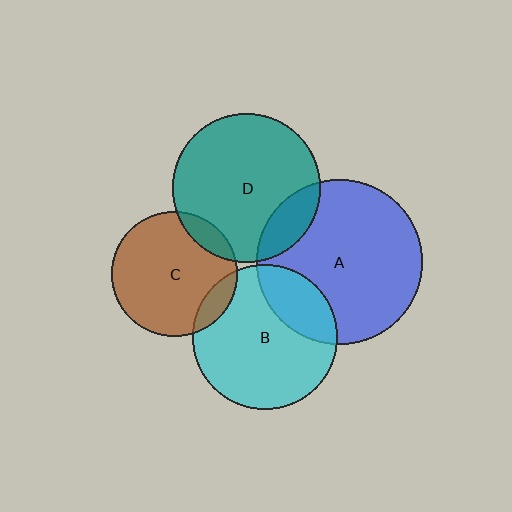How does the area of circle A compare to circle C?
Approximately 1.7 times.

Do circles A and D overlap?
Yes.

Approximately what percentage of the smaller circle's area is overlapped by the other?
Approximately 15%.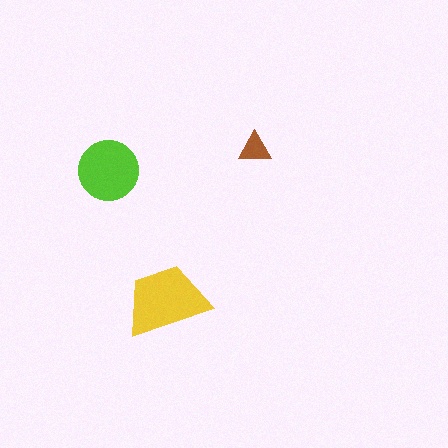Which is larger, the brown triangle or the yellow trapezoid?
The yellow trapezoid.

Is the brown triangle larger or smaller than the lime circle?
Smaller.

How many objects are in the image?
There are 3 objects in the image.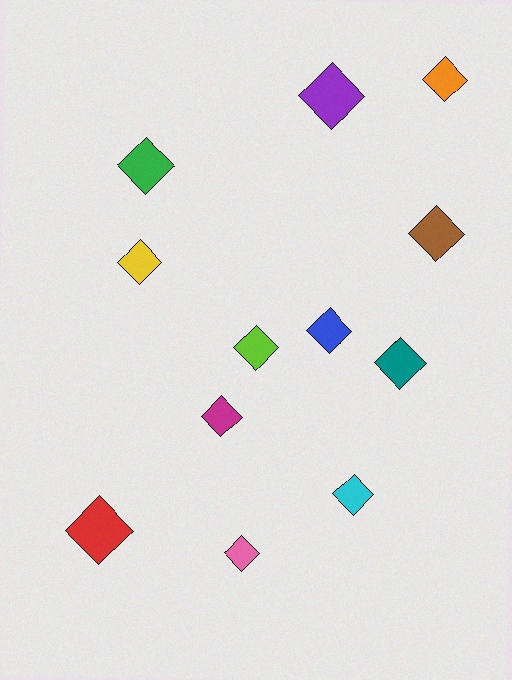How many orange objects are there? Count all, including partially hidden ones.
There is 1 orange object.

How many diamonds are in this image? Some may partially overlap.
There are 12 diamonds.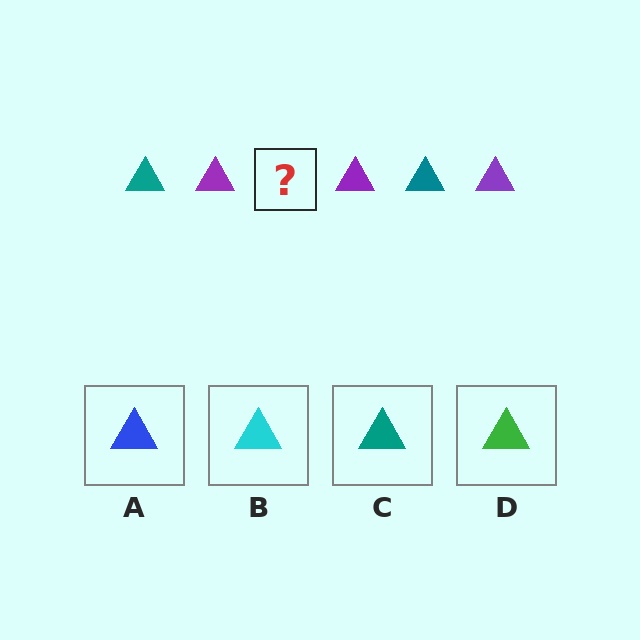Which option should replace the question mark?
Option C.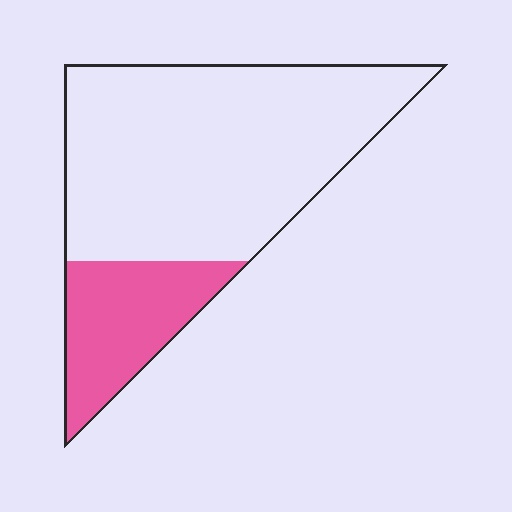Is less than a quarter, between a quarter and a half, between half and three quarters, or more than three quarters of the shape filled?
Less than a quarter.